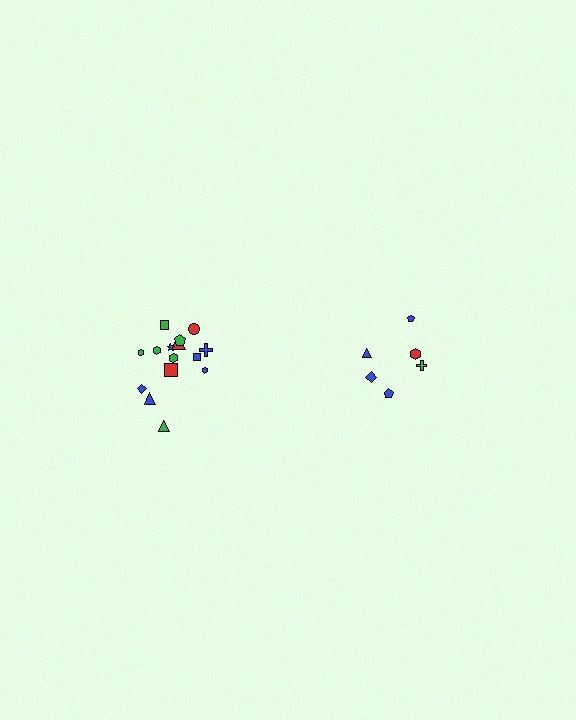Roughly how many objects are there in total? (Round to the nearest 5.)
Roughly 20 objects in total.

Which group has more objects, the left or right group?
The left group.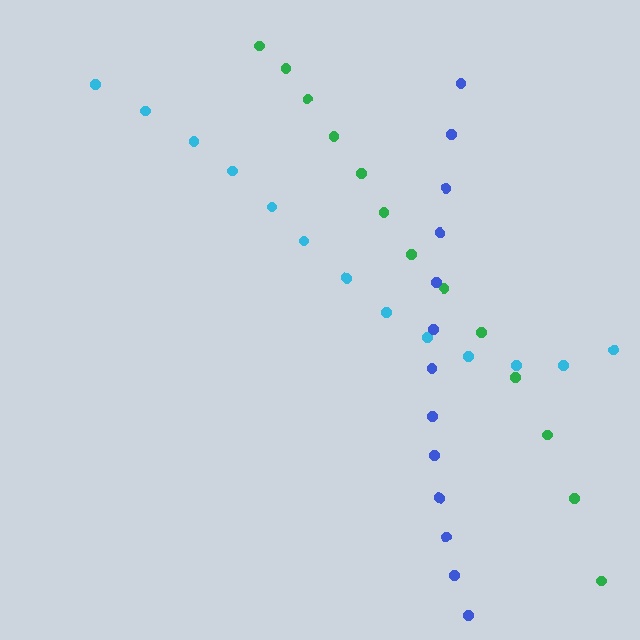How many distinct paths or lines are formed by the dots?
There are 3 distinct paths.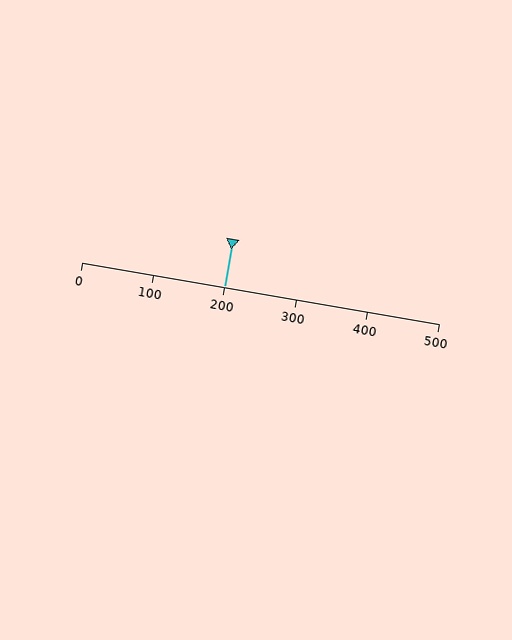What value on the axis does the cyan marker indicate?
The marker indicates approximately 200.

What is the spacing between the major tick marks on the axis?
The major ticks are spaced 100 apart.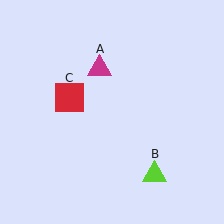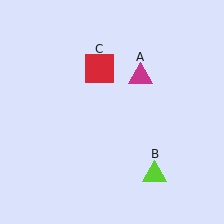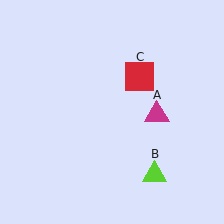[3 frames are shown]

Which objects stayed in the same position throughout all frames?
Lime triangle (object B) remained stationary.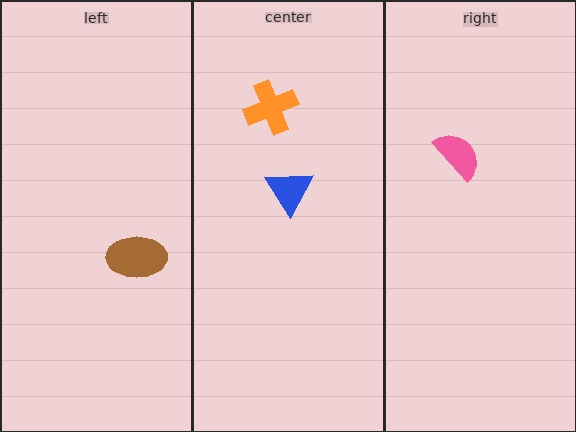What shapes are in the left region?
The brown ellipse.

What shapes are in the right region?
The pink semicircle.